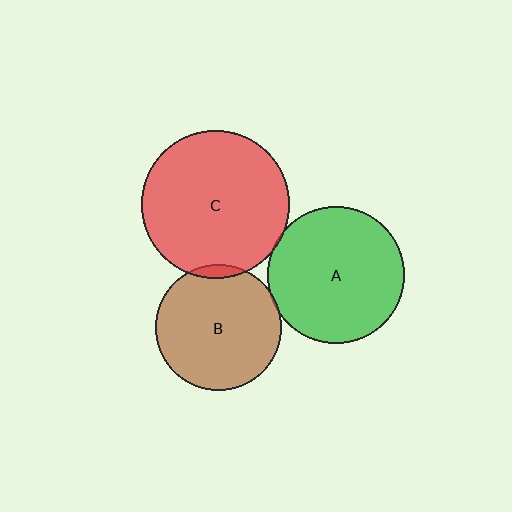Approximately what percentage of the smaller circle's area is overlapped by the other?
Approximately 5%.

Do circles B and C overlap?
Yes.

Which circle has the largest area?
Circle C (red).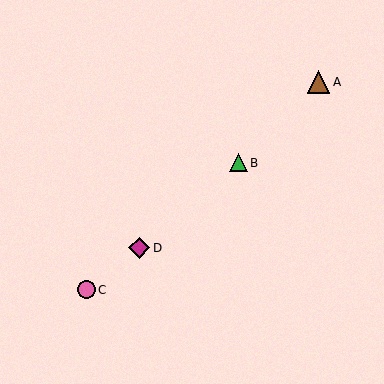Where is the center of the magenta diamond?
The center of the magenta diamond is at (139, 248).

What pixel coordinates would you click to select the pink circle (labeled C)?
Click at (86, 290) to select the pink circle C.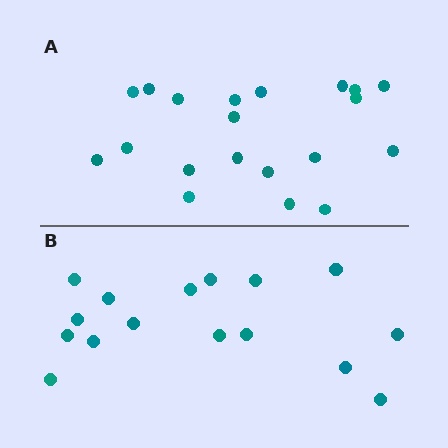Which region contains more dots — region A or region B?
Region A (the top region) has more dots.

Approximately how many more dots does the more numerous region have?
Region A has about 4 more dots than region B.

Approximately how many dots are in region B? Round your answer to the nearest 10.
About 20 dots. (The exact count is 16, which rounds to 20.)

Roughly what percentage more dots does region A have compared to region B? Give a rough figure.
About 25% more.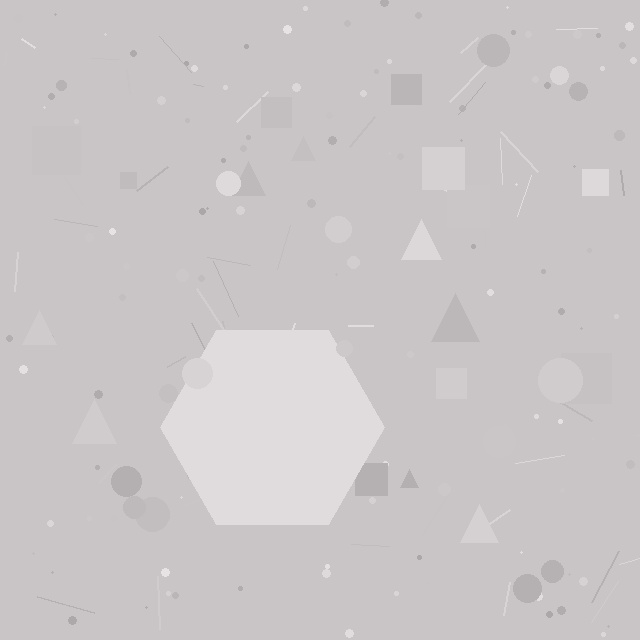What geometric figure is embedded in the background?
A hexagon is embedded in the background.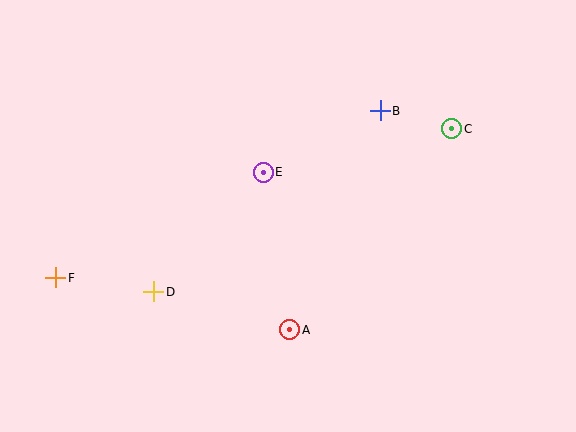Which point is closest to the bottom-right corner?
Point A is closest to the bottom-right corner.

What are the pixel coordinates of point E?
Point E is at (263, 172).